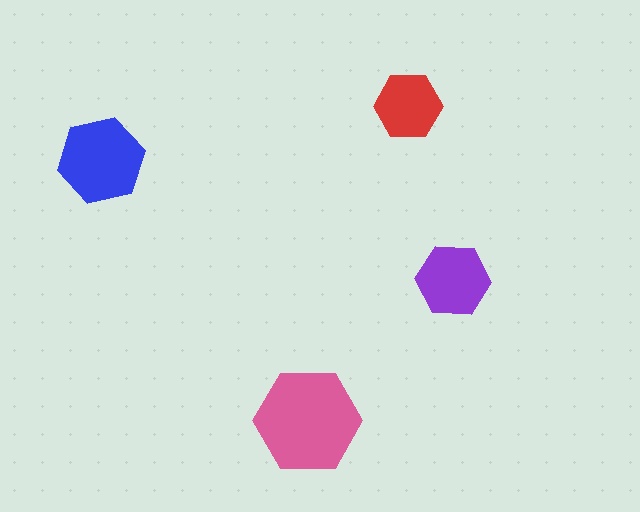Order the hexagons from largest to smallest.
the pink one, the blue one, the purple one, the red one.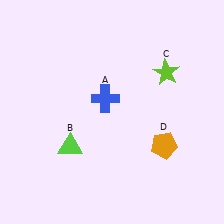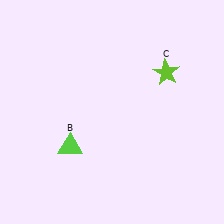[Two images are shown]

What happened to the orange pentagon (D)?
The orange pentagon (D) was removed in Image 2. It was in the bottom-right area of Image 1.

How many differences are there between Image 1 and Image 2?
There are 2 differences between the two images.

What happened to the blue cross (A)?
The blue cross (A) was removed in Image 2. It was in the top-left area of Image 1.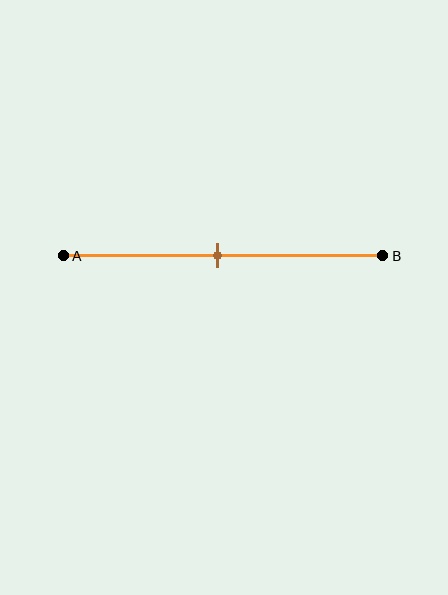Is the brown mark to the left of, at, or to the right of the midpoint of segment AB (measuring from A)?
The brown mark is approximately at the midpoint of segment AB.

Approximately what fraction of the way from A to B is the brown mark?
The brown mark is approximately 50% of the way from A to B.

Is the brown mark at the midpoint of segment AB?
Yes, the mark is approximately at the midpoint.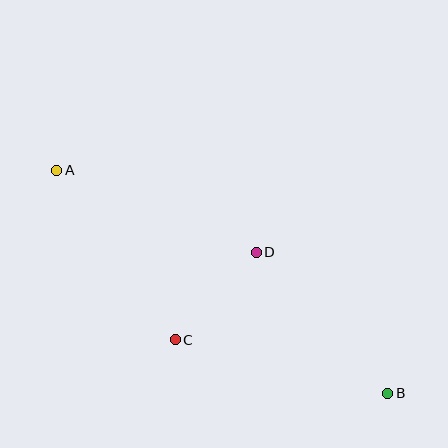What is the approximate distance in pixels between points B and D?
The distance between B and D is approximately 193 pixels.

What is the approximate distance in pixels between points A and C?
The distance between A and C is approximately 207 pixels.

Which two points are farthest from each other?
Points A and B are farthest from each other.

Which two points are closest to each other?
Points C and D are closest to each other.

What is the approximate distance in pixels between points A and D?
The distance between A and D is approximately 216 pixels.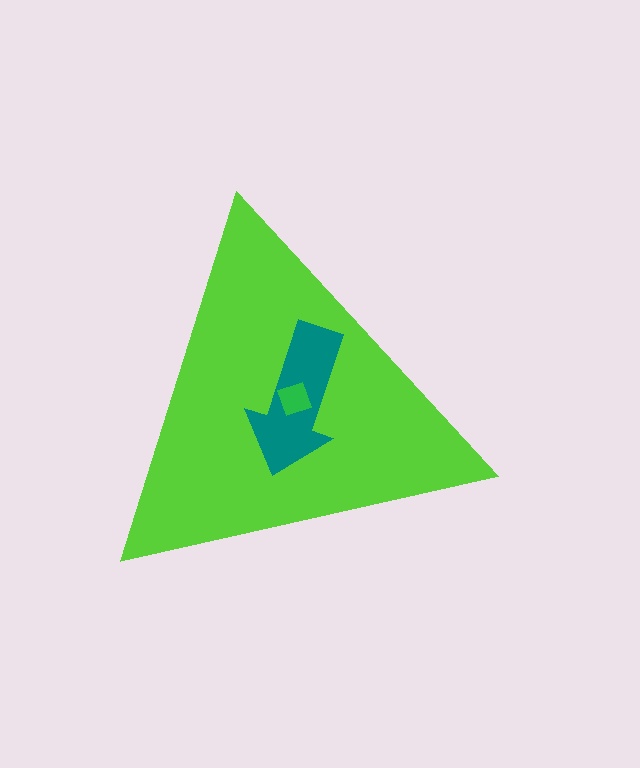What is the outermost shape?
The lime triangle.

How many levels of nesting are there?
3.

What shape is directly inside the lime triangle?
The teal arrow.